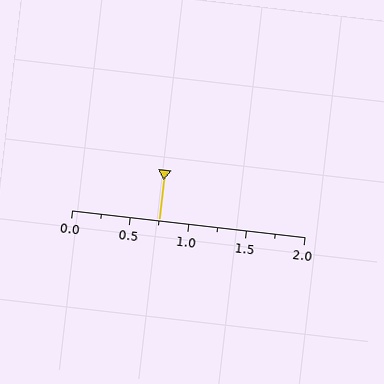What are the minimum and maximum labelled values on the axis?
The axis runs from 0.0 to 2.0.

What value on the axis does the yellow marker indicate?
The marker indicates approximately 0.75.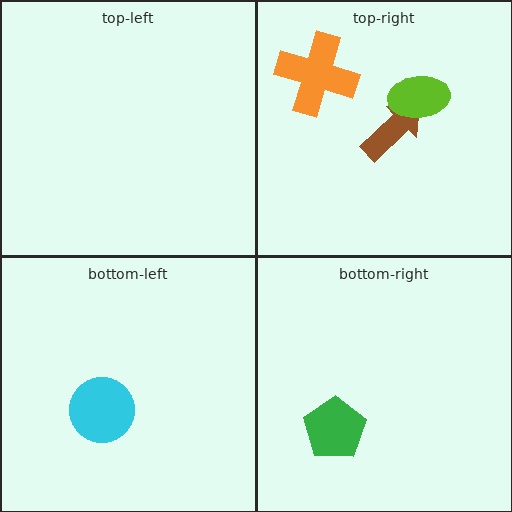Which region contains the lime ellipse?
The top-right region.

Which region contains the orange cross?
The top-right region.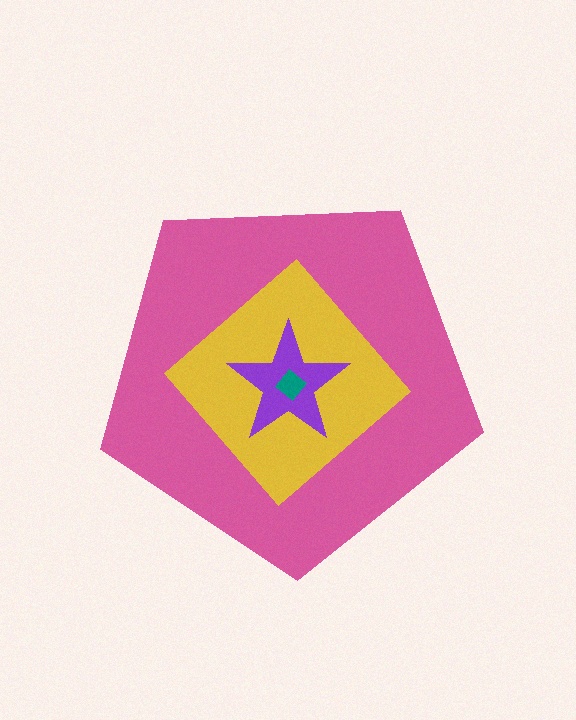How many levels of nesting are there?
4.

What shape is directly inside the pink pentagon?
The yellow diamond.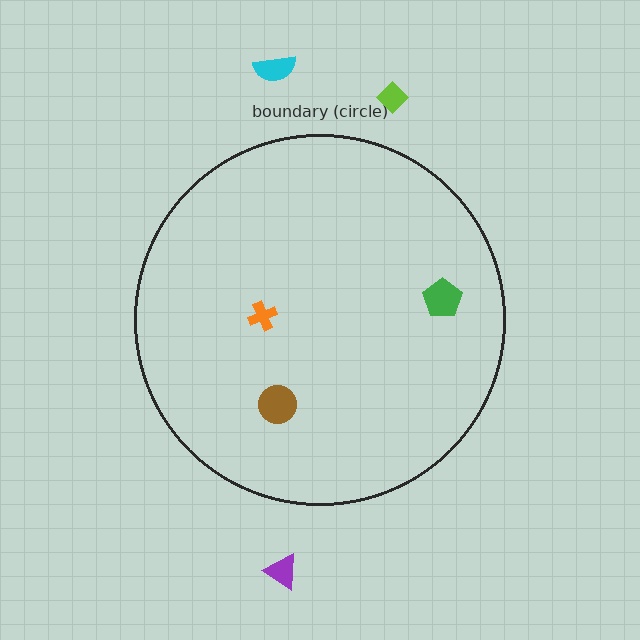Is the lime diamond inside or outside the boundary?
Outside.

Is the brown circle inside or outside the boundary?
Inside.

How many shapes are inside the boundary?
3 inside, 3 outside.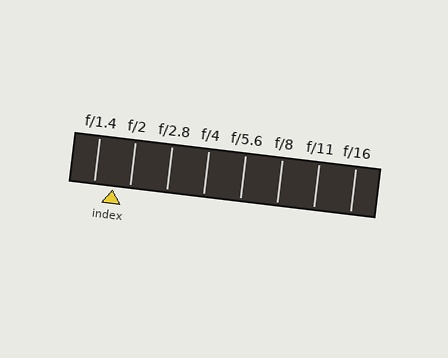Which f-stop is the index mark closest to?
The index mark is closest to f/2.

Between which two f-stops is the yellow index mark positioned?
The index mark is between f/1.4 and f/2.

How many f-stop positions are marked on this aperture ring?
There are 8 f-stop positions marked.